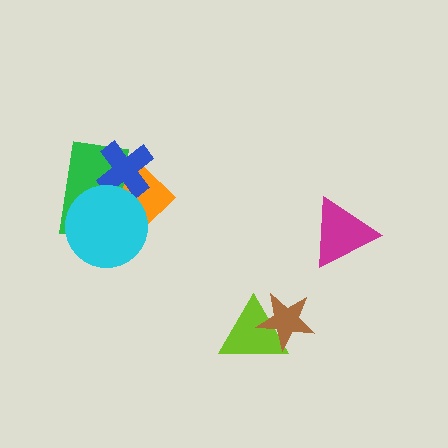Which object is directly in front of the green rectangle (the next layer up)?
The blue cross is directly in front of the green rectangle.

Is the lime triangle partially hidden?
Yes, it is partially covered by another shape.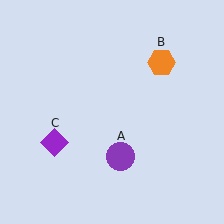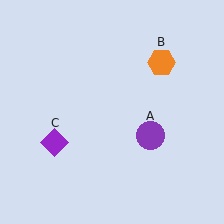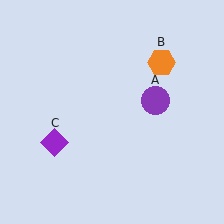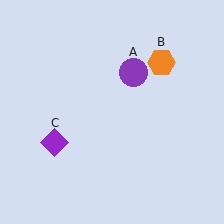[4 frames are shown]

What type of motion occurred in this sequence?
The purple circle (object A) rotated counterclockwise around the center of the scene.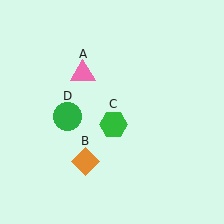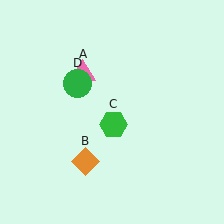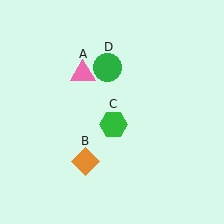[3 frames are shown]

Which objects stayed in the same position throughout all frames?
Pink triangle (object A) and orange diamond (object B) and green hexagon (object C) remained stationary.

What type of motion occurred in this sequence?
The green circle (object D) rotated clockwise around the center of the scene.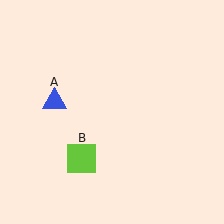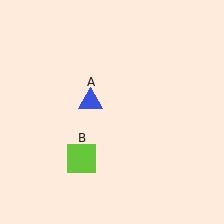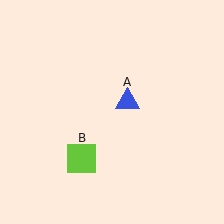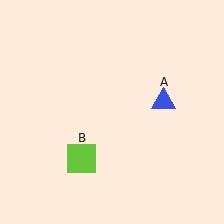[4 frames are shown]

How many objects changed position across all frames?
1 object changed position: blue triangle (object A).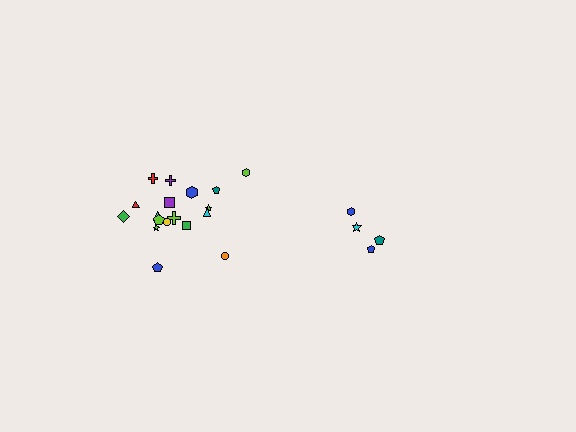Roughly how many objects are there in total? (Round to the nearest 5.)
Roughly 20 objects in total.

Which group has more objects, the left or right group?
The left group.